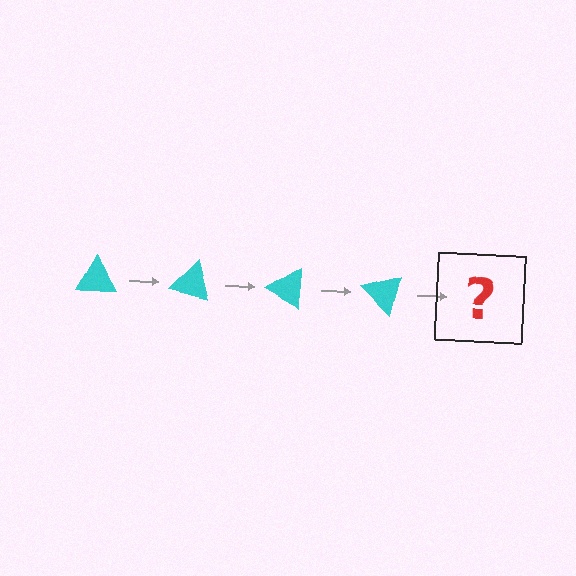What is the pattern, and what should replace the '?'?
The pattern is that the triangle rotates 15 degrees each step. The '?' should be a cyan triangle rotated 60 degrees.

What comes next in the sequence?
The next element should be a cyan triangle rotated 60 degrees.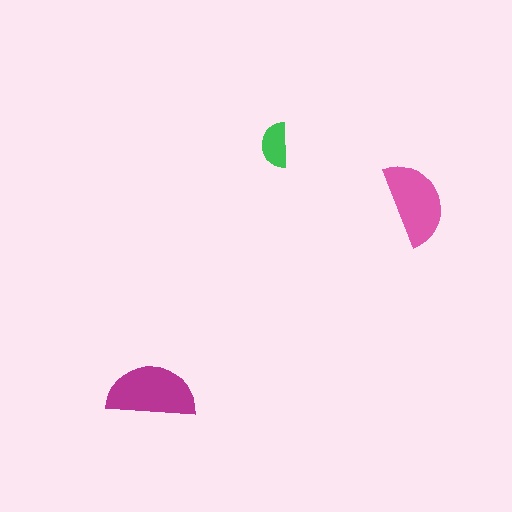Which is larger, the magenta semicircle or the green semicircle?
The magenta one.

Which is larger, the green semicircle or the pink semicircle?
The pink one.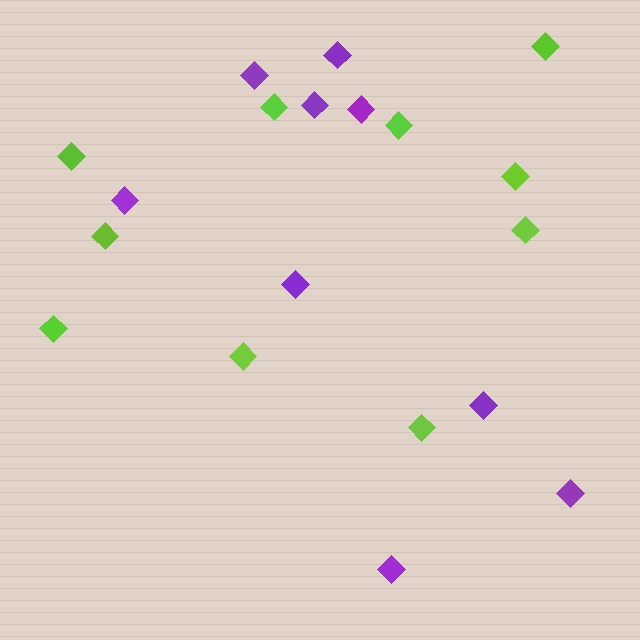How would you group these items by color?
There are 2 groups: one group of lime diamonds (10) and one group of purple diamonds (9).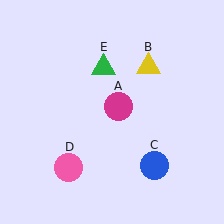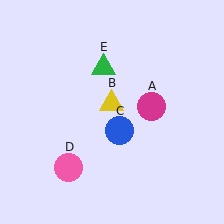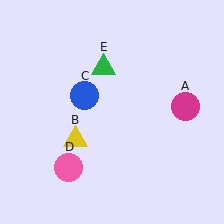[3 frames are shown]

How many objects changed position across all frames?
3 objects changed position: magenta circle (object A), yellow triangle (object B), blue circle (object C).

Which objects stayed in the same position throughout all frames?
Pink circle (object D) and green triangle (object E) remained stationary.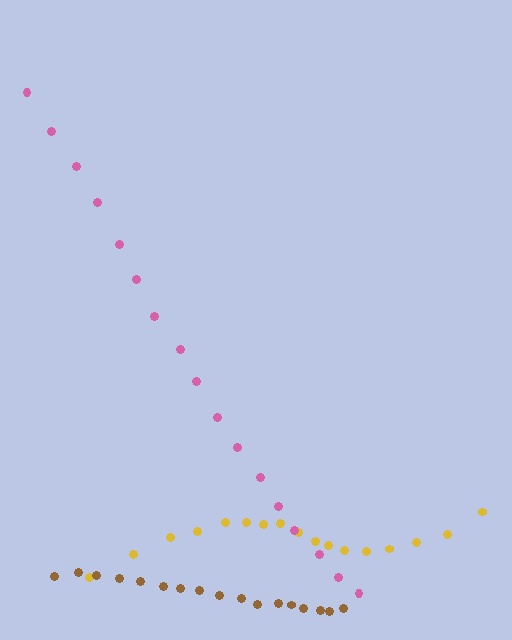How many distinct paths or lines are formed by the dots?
There are 3 distinct paths.